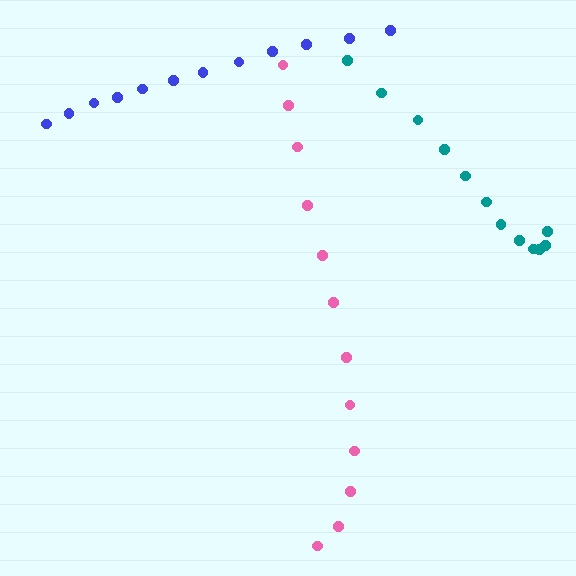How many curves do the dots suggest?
There are 3 distinct paths.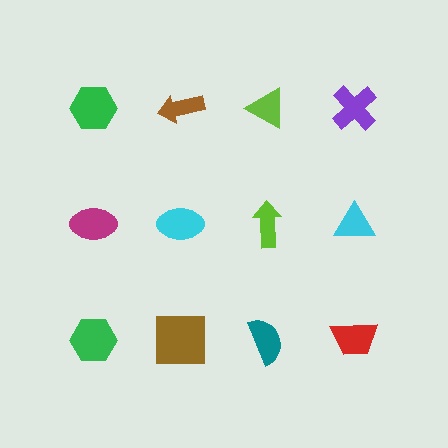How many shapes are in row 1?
4 shapes.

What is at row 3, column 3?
A teal semicircle.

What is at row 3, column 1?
A green hexagon.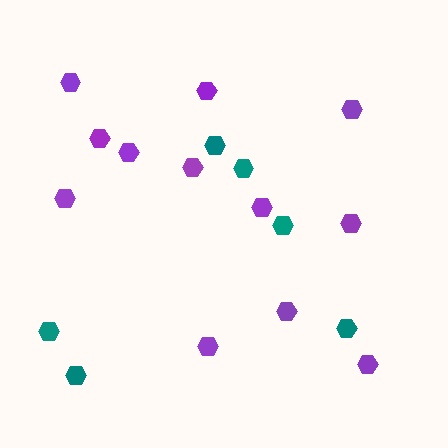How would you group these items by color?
There are 2 groups: one group of purple hexagons (12) and one group of teal hexagons (6).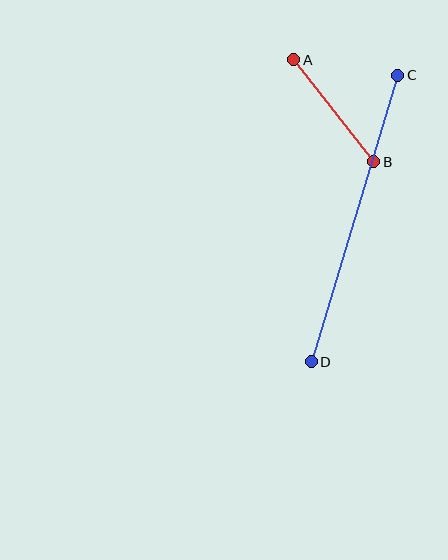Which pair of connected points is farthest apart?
Points C and D are farthest apart.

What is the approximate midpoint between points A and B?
The midpoint is at approximately (334, 111) pixels.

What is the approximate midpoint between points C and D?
The midpoint is at approximately (355, 219) pixels.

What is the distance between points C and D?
The distance is approximately 299 pixels.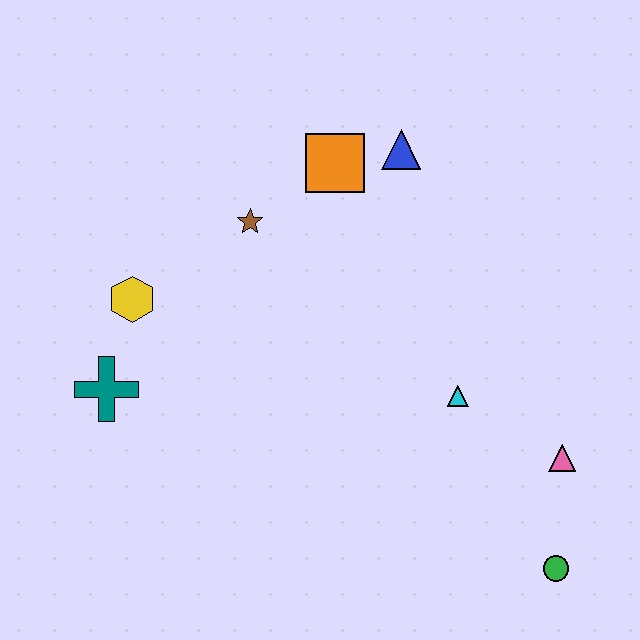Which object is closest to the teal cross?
The yellow hexagon is closest to the teal cross.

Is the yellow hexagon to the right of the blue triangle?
No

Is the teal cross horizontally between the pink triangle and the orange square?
No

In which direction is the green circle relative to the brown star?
The green circle is below the brown star.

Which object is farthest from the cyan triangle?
The teal cross is farthest from the cyan triangle.